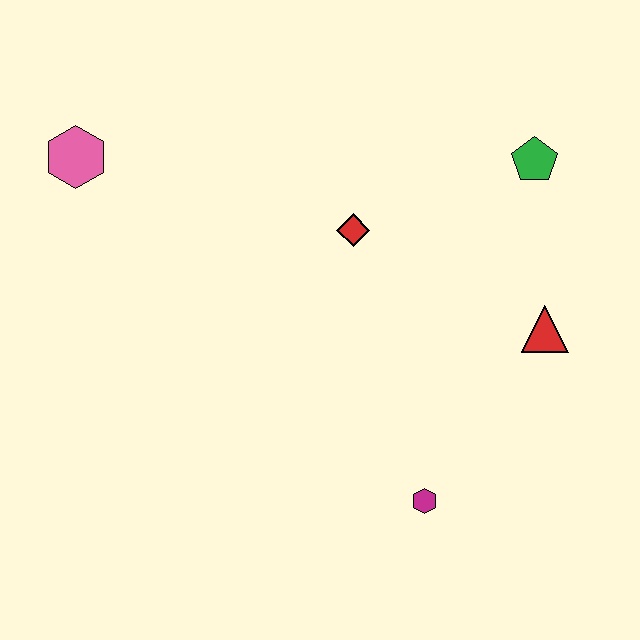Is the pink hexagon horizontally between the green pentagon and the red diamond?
No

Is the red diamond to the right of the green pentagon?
No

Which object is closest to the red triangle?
The green pentagon is closest to the red triangle.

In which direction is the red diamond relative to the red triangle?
The red diamond is to the left of the red triangle.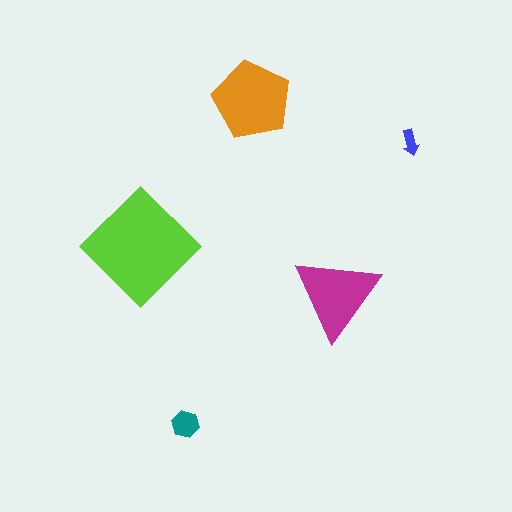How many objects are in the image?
There are 5 objects in the image.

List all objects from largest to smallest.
The lime diamond, the orange pentagon, the magenta triangle, the teal hexagon, the blue arrow.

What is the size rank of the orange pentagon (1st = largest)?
2nd.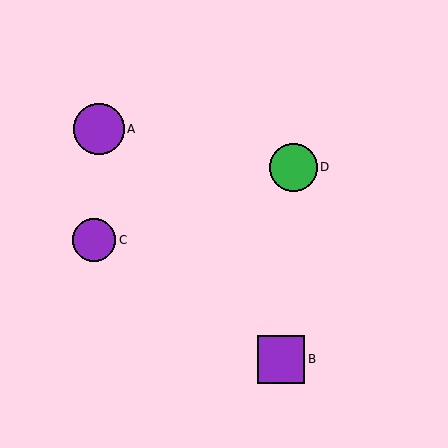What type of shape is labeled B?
Shape B is a purple square.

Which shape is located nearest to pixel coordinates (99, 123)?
The purple circle (labeled A) at (99, 129) is nearest to that location.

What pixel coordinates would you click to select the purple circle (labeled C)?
Click at (94, 240) to select the purple circle C.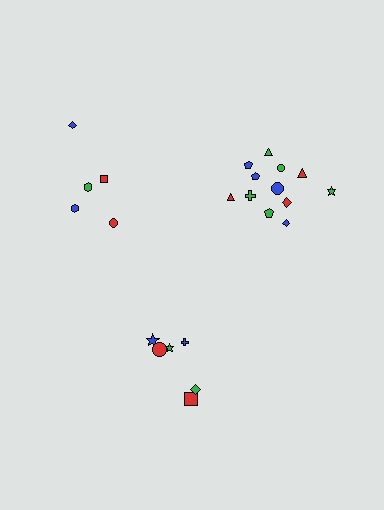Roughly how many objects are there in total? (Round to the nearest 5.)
Roughly 25 objects in total.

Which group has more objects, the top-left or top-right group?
The top-right group.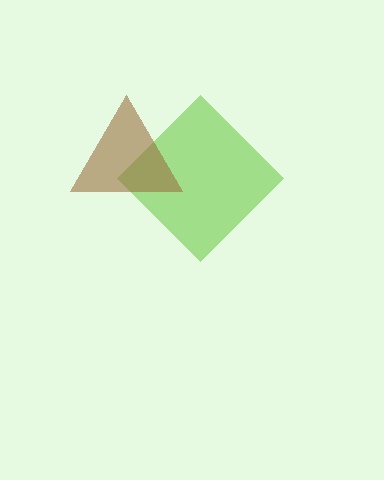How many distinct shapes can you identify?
There are 2 distinct shapes: a lime diamond, a brown triangle.